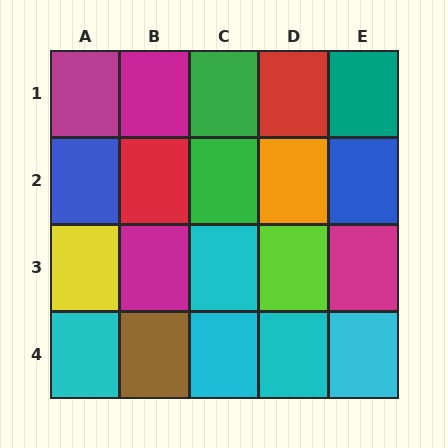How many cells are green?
2 cells are green.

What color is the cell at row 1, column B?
Magenta.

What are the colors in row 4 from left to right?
Cyan, brown, cyan, cyan, cyan.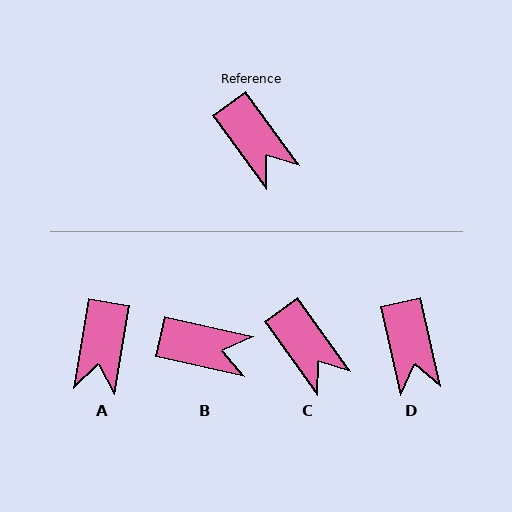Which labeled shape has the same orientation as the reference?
C.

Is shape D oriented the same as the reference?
No, it is off by about 23 degrees.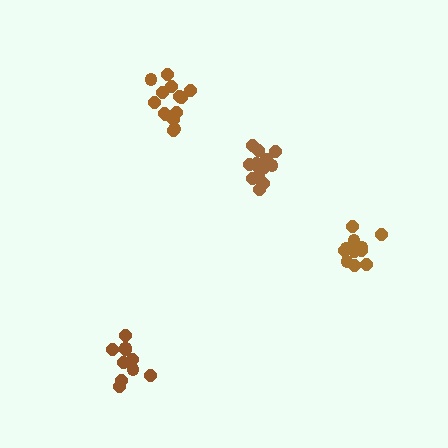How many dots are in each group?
Group 1: 11 dots, Group 2: 10 dots, Group 3: 15 dots, Group 4: 14 dots (50 total).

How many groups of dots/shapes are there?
There are 4 groups.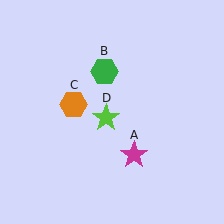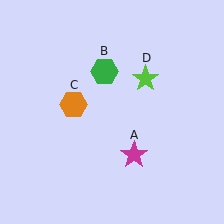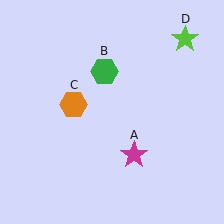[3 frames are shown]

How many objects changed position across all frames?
1 object changed position: lime star (object D).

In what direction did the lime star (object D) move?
The lime star (object D) moved up and to the right.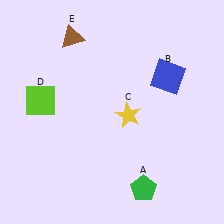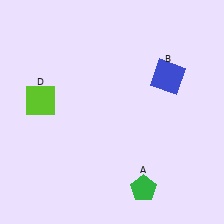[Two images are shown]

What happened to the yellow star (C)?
The yellow star (C) was removed in Image 2. It was in the bottom-right area of Image 1.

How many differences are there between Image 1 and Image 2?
There are 2 differences between the two images.